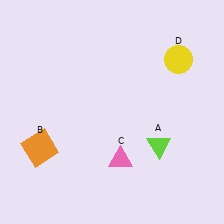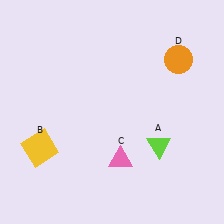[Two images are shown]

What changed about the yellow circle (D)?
In Image 1, D is yellow. In Image 2, it changed to orange.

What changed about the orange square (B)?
In Image 1, B is orange. In Image 2, it changed to yellow.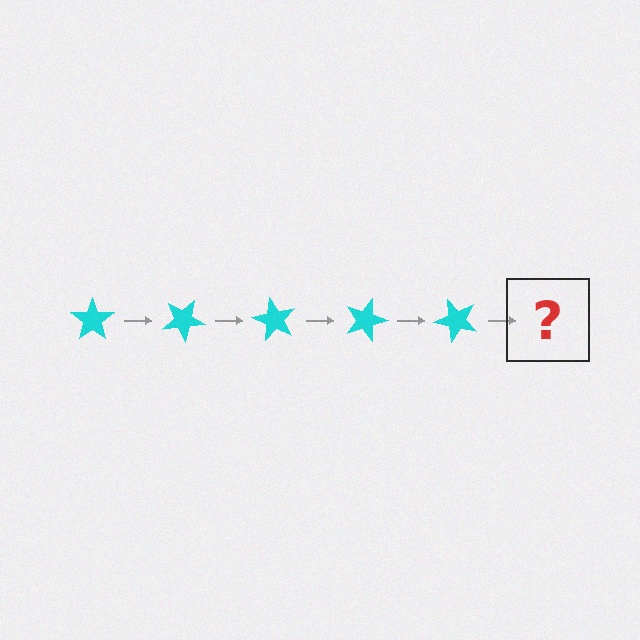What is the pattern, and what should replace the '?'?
The pattern is that the star rotates 30 degrees each step. The '?' should be a cyan star rotated 150 degrees.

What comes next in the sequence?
The next element should be a cyan star rotated 150 degrees.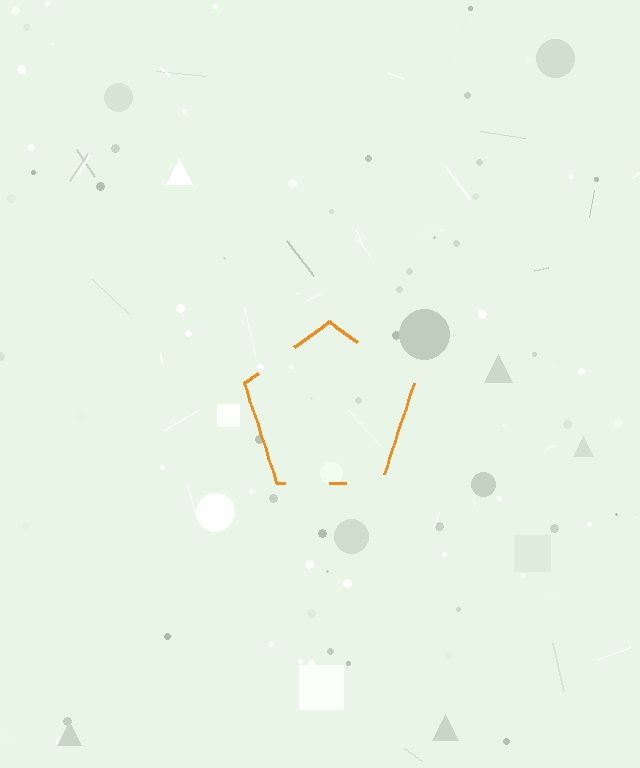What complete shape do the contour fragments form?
The contour fragments form a pentagon.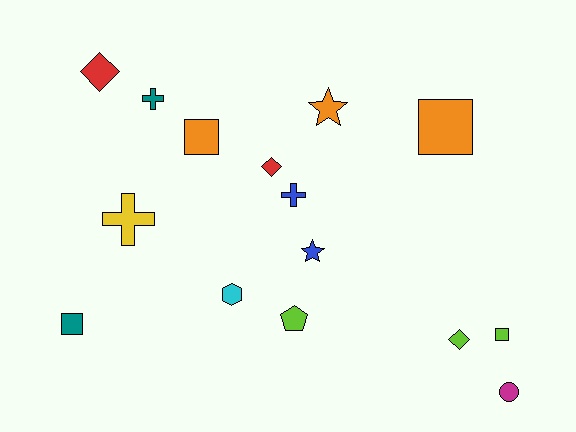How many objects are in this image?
There are 15 objects.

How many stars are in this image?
There are 2 stars.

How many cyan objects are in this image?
There is 1 cyan object.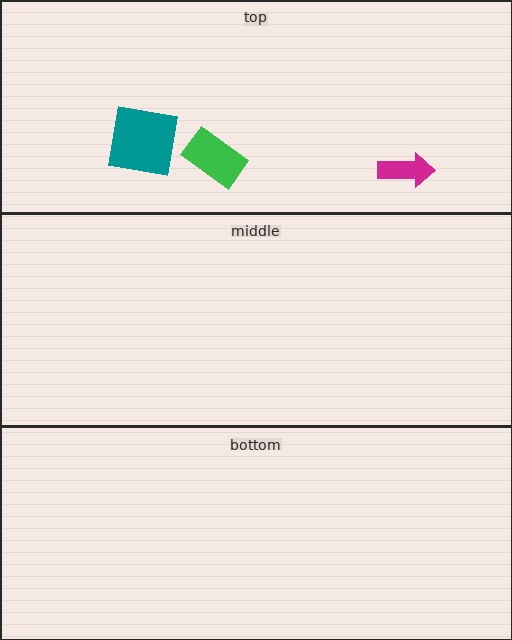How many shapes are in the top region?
3.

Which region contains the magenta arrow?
The top region.